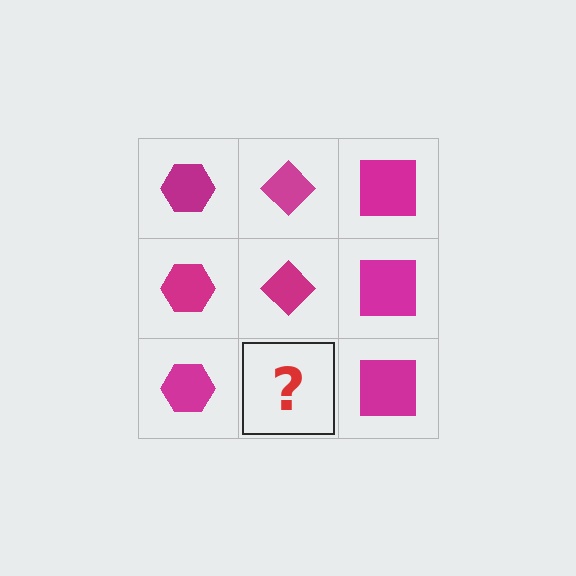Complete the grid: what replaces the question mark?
The question mark should be replaced with a magenta diamond.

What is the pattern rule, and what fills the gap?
The rule is that each column has a consistent shape. The gap should be filled with a magenta diamond.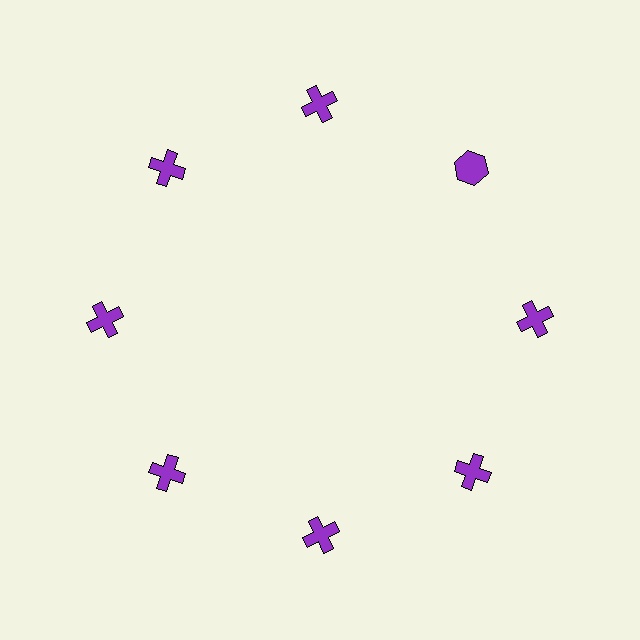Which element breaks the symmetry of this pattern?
The purple hexagon at roughly the 2 o'clock position breaks the symmetry. All other shapes are purple crosses.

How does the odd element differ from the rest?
It has a different shape: hexagon instead of cross.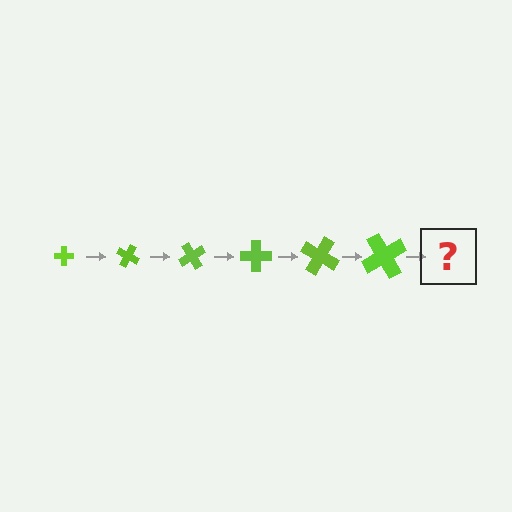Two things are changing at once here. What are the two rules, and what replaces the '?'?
The two rules are that the cross grows larger each step and it rotates 30 degrees each step. The '?' should be a cross, larger than the previous one and rotated 180 degrees from the start.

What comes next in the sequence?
The next element should be a cross, larger than the previous one and rotated 180 degrees from the start.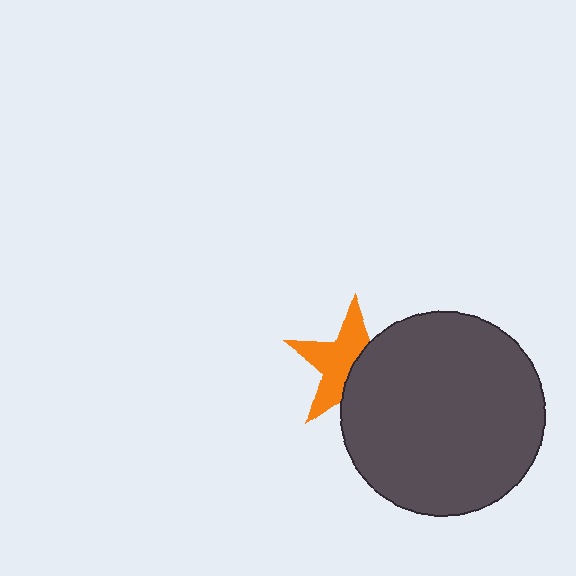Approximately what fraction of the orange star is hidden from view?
Roughly 44% of the orange star is hidden behind the dark gray circle.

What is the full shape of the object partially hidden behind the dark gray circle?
The partially hidden object is an orange star.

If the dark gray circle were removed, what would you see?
You would see the complete orange star.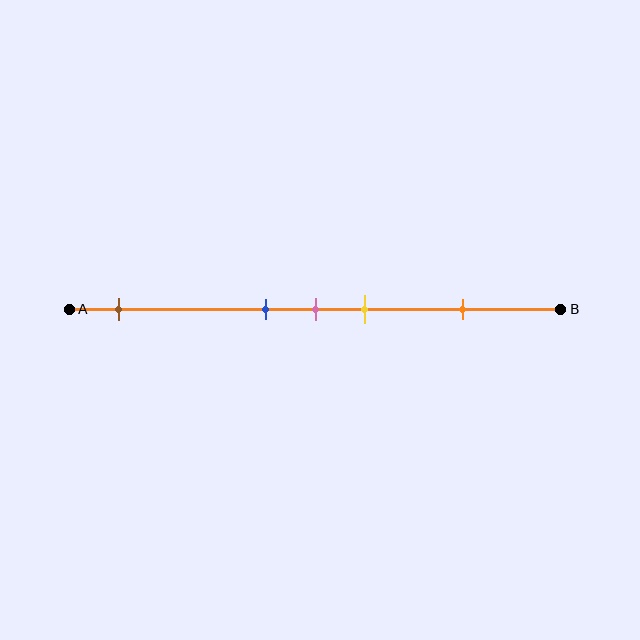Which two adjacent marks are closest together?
The blue and pink marks are the closest adjacent pair.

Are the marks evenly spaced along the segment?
No, the marks are not evenly spaced.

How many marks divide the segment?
There are 5 marks dividing the segment.